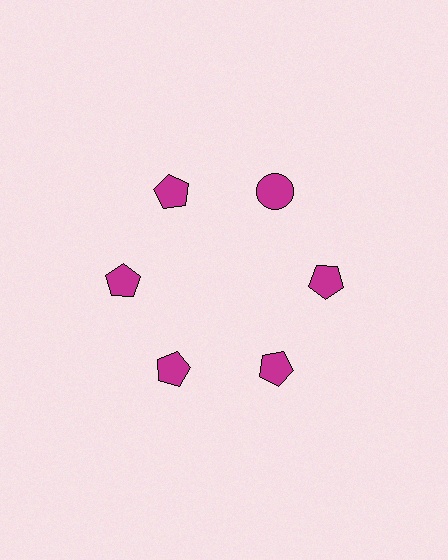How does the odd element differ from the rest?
It has a different shape: circle instead of pentagon.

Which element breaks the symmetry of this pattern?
The magenta circle at roughly the 1 o'clock position breaks the symmetry. All other shapes are magenta pentagons.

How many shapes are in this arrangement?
There are 6 shapes arranged in a ring pattern.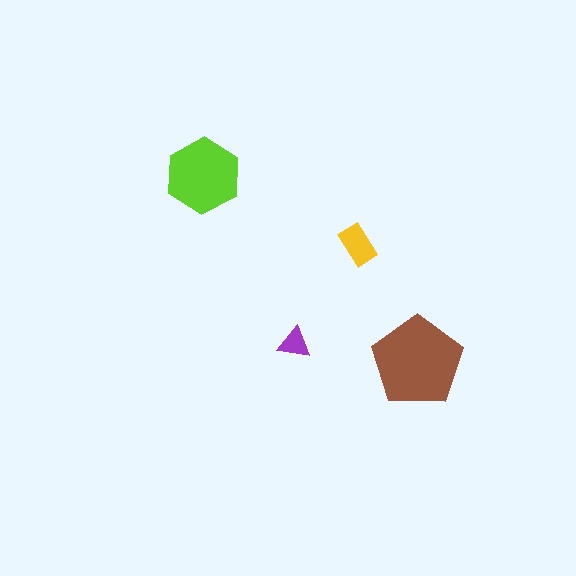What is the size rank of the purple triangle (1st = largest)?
4th.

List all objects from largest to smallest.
The brown pentagon, the lime hexagon, the yellow rectangle, the purple triangle.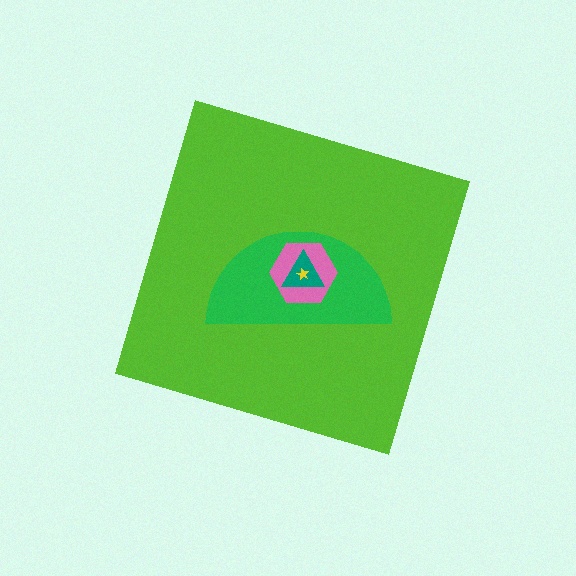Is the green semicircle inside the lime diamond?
Yes.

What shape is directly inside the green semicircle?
The pink hexagon.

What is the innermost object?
The yellow star.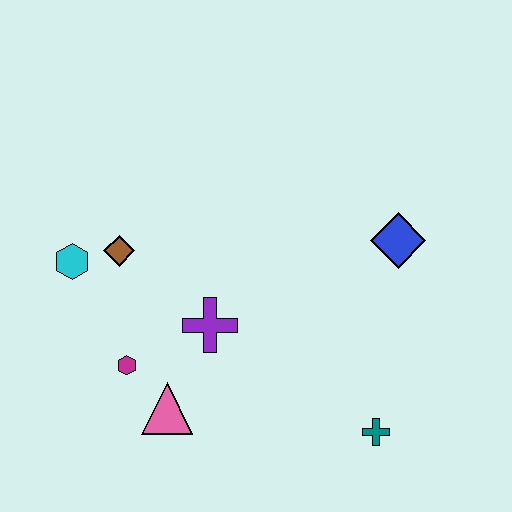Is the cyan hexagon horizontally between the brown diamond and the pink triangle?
No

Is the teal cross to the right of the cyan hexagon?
Yes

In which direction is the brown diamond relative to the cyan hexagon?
The brown diamond is to the right of the cyan hexagon.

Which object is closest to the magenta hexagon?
The pink triangle is closest to the magenta hexagon.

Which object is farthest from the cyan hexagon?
The teal cross is farthest from the cyan hexagon.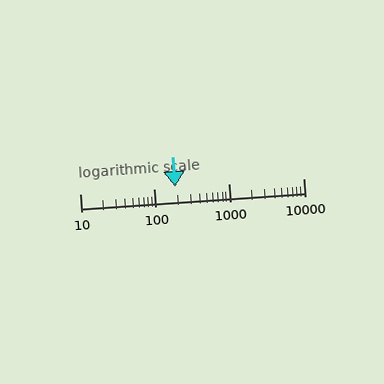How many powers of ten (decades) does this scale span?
The scale spans 3 decades, from 10 to 10000.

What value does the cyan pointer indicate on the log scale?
The pointer indicates approximately 190.